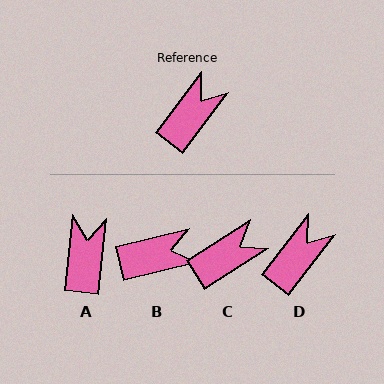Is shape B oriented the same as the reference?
No, it is off by about 39 degrees.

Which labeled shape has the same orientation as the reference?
D.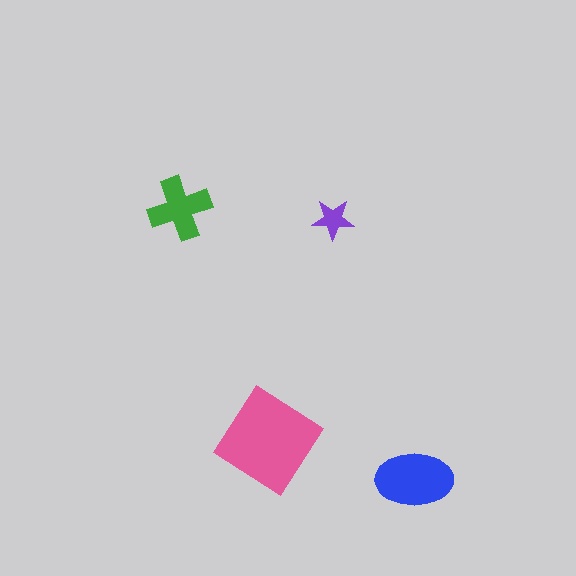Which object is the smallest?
The purple star.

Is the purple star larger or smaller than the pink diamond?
Smaller.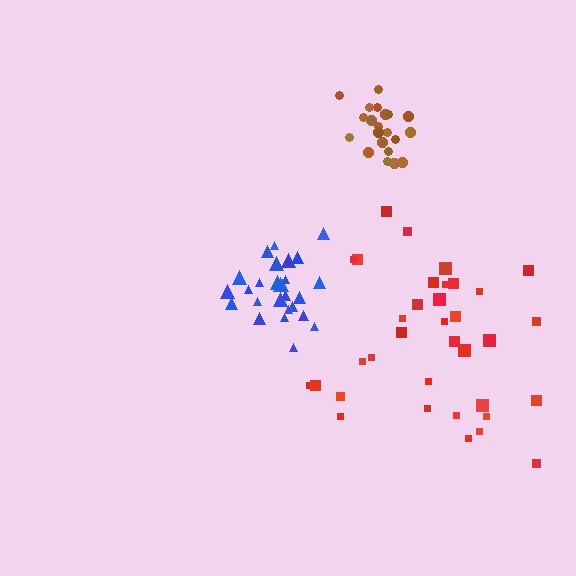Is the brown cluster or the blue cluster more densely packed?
Blue.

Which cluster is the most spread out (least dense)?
Red.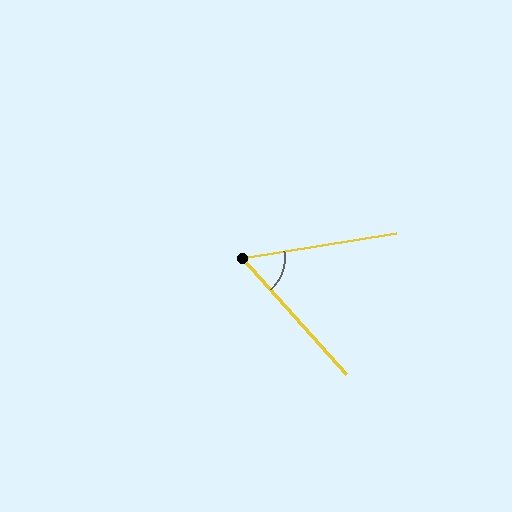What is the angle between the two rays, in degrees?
Approximately 57 degrees.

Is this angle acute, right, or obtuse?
It is acute.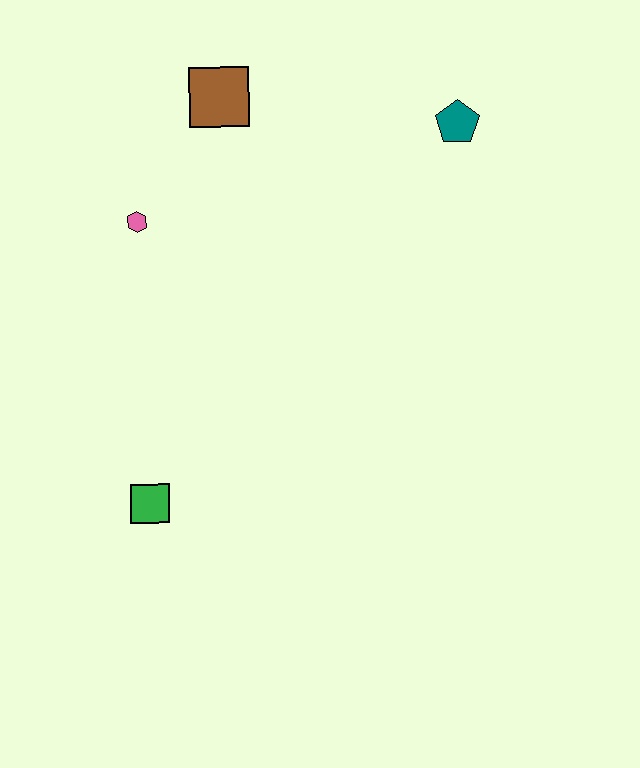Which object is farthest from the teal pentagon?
The green square is farthest from the teal pentagon.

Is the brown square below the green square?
No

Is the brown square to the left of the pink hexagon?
No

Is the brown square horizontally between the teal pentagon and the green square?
Yes